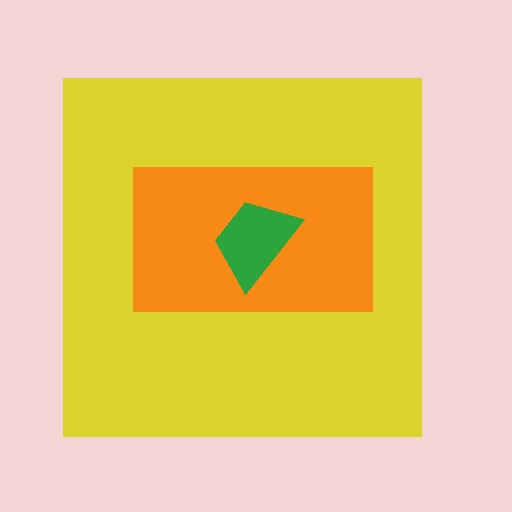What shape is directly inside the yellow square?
The orange rectangle.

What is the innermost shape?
The green trapezoid.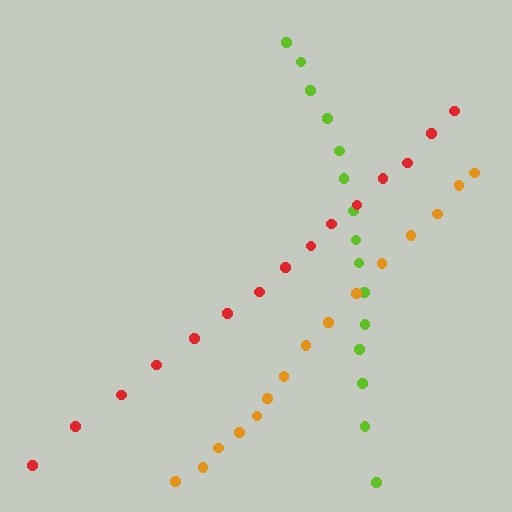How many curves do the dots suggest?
There are 3 distinct paths.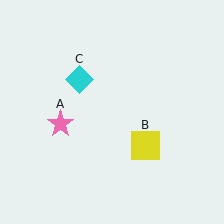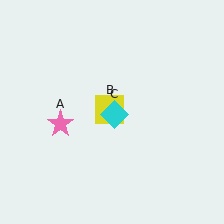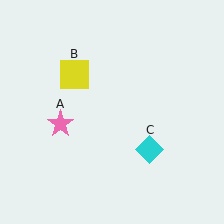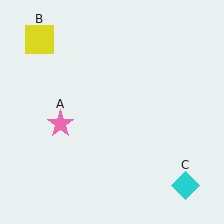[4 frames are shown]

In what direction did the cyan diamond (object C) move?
The cyan diamond (object C) moved down and to the right.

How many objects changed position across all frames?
2 objects changed position: yellow square (object B), cyan diamond (object C).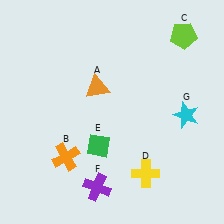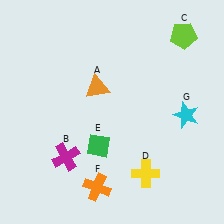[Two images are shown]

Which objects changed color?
B changed from orange to magenta. F changed from purple to orange.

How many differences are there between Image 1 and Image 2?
There are 2 differences between the two images.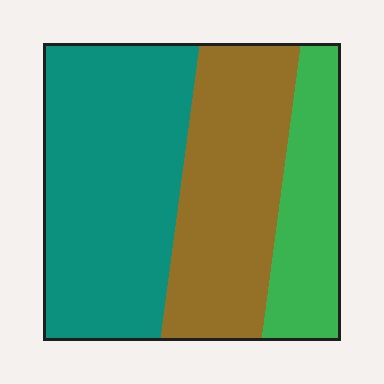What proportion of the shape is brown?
Brown covers about 35% of the shape.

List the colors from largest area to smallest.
From largest to smallest: teal, brown, green.